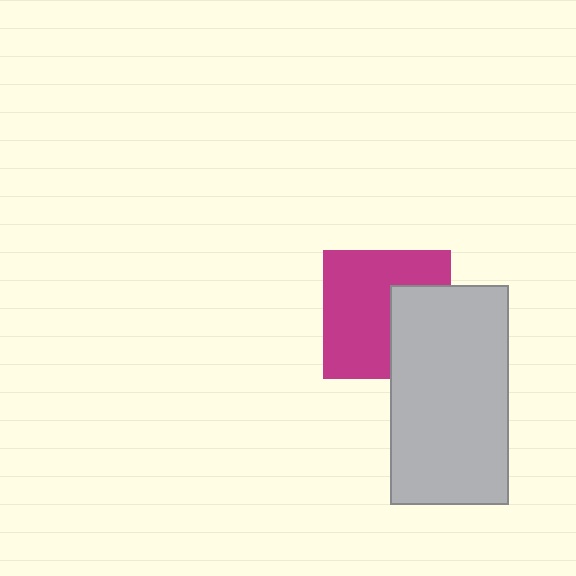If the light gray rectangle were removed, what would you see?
You would see the complete magenta square.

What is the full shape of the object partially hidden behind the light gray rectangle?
The partially hidden object is a magenta square.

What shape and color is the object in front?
The object in front is a light gray rectangle.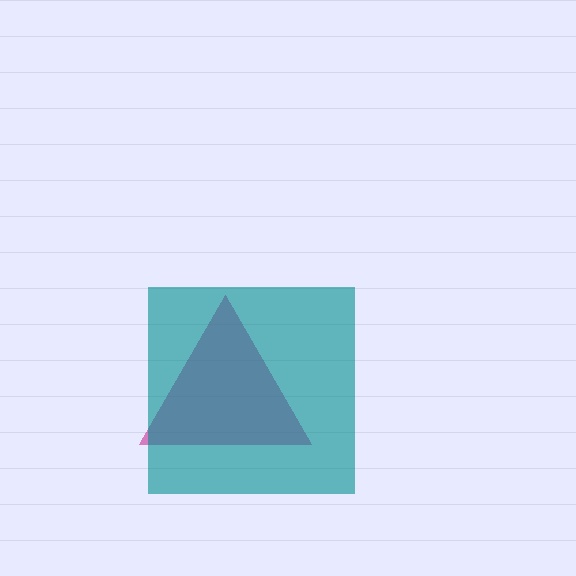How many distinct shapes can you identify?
There are 2 distinct shapes: a magenta triangle, a teal square.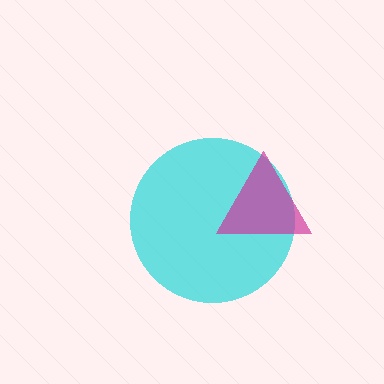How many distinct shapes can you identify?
There are 2 distinct shapes: a cyan circle, a magenta triangle.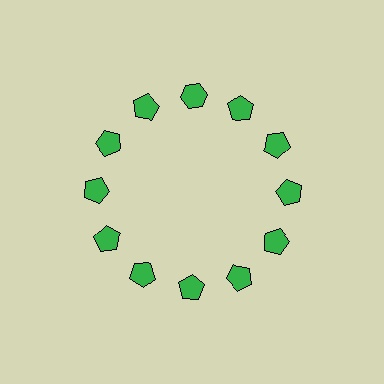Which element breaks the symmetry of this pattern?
The green hexagon at roughly the 12 o'clock position breaks the symmetry. All other shapes are green pentagons.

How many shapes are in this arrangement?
There are 12 shapes arranged in a ring pattern.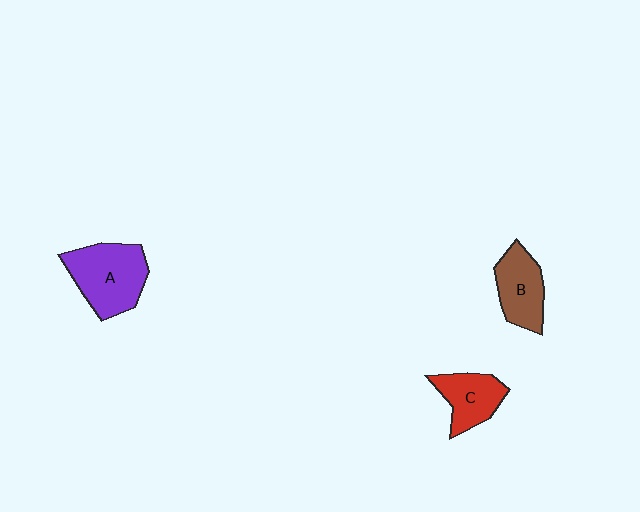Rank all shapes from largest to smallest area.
From largest to smallest: A (purple), B (brown), C (red).